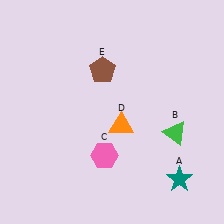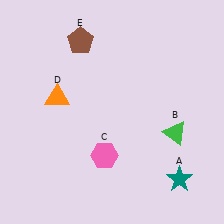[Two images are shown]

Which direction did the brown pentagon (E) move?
The brown pentagon (E) moved up.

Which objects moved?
The objects that moved are: the orange triangle (D), the brown pentagon (E).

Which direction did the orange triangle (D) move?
The orange triangle (D) moved left.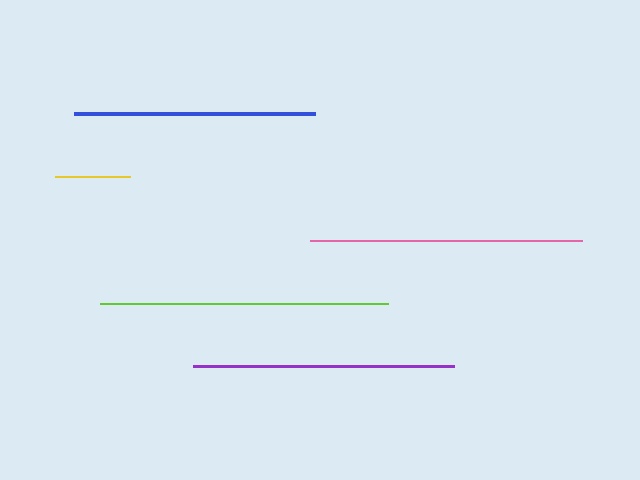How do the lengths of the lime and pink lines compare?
The lime and pink lines are approximately the same length.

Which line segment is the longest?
The lime line is the longest at approximately 288 pixels.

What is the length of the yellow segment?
The yellow segment is approximately 75 pixels long.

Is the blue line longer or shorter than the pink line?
The pink line is longer than the blue line.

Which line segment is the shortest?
The yellow line is the shortest at approximately 75 pixels.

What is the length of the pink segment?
The pink segment is approximately 272 pixels long.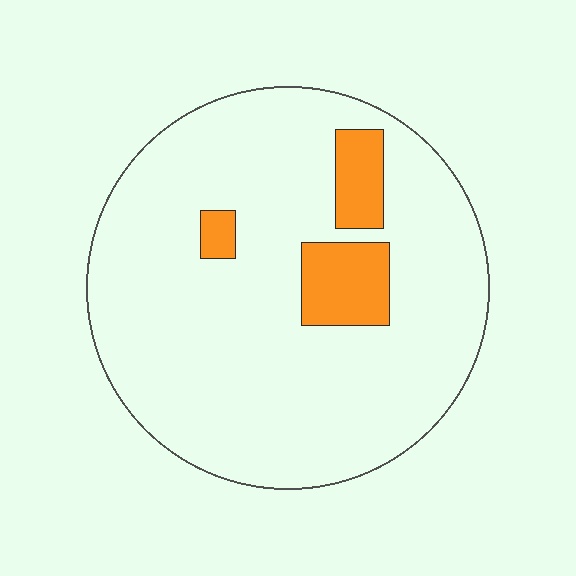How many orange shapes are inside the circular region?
3.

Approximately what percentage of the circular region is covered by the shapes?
Approximately 10%.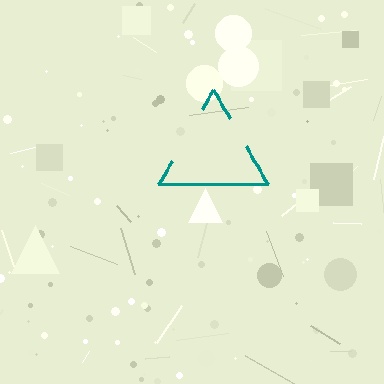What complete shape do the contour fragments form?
The contour fragments form a triangle.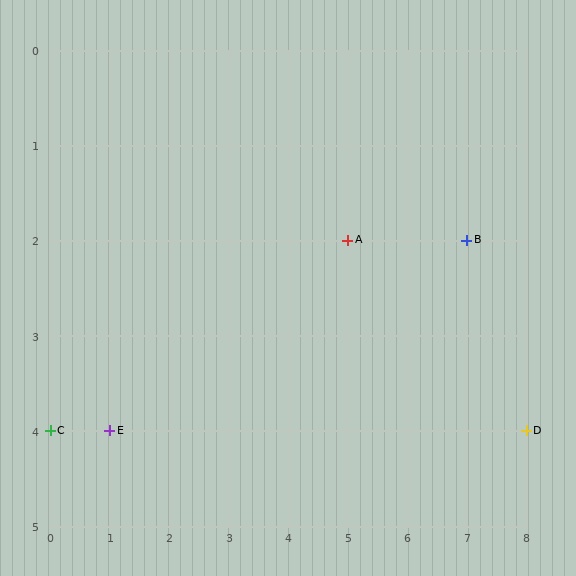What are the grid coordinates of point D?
Point D is at grid coordinates (8, 4).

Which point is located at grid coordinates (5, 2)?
Point A is at (5, 2).